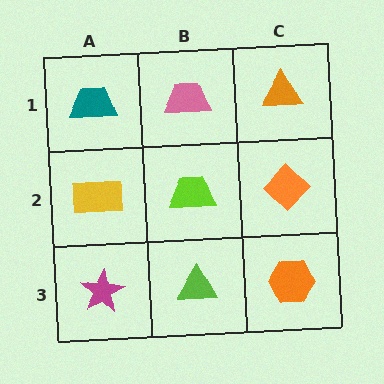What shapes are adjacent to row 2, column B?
A pink trapezoid (row 1, column B), a lime triangle (row 3, column B), a yellow rectangle (row 2, column A), an orange diamond (row 2, column C).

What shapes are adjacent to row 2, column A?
A teal trapezoid (row 1, column A), a magenta star (row 3, column A), a lime trapezoid (row 2, column B).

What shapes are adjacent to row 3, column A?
A yellow rectangle (row 2, column A), a lime triangle (row 3, column B).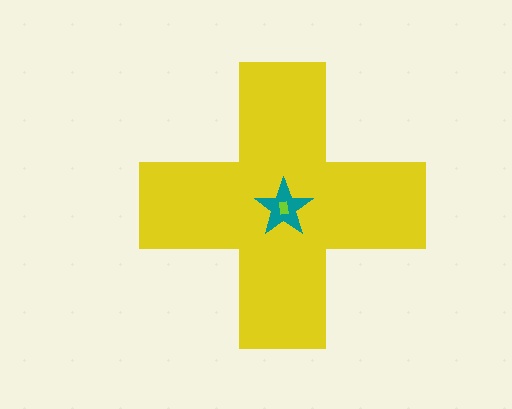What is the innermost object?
The lime rectangle.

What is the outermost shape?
The yellow cross.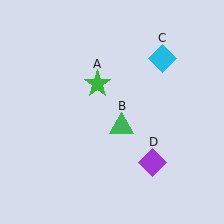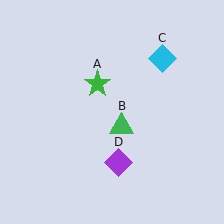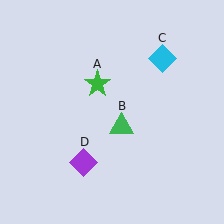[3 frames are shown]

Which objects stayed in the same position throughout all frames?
Green star (object A) and green triangle (object B) and cyan diamond (object C) remained stationary.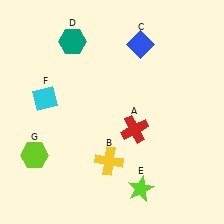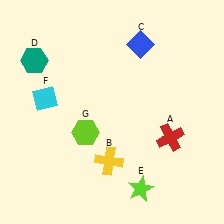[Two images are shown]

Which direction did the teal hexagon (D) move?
The teal hexagon (D) moved left.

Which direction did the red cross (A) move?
The red cross (A) moved right.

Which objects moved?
The objects that moved are: the red cross (A), the teal hexagon (D), the lime hexagon (G).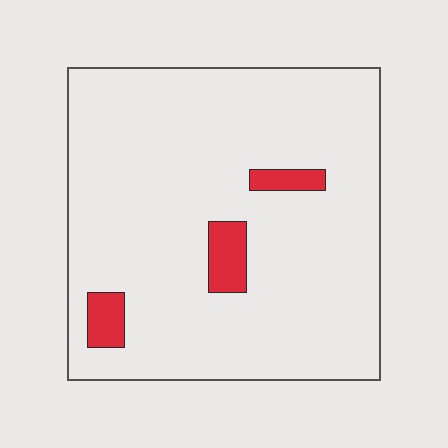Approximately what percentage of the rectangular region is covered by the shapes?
Approximately 5%.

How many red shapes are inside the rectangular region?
3.